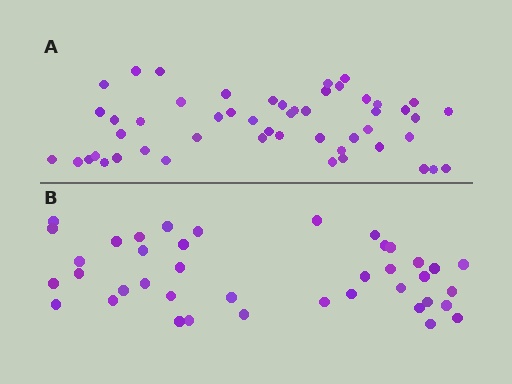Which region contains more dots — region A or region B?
Region A (the top region) has more dots.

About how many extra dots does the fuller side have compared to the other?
Region A has roughly 12 or so more dots than region B.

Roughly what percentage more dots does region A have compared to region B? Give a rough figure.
About 30% more.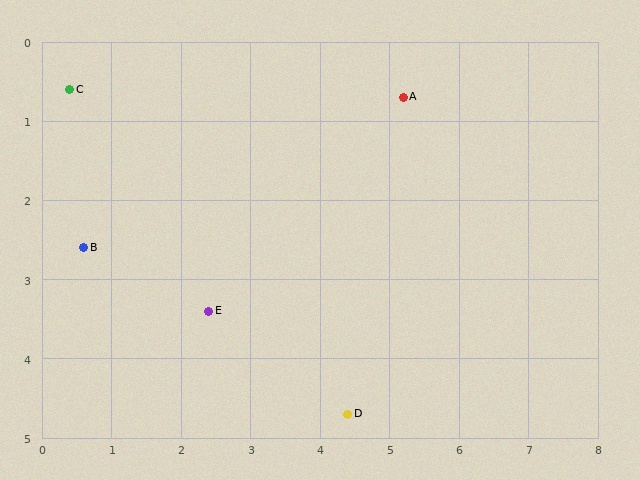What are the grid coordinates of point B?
Point B is at approximately (0.6, 2.6).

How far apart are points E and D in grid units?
Points E and D are about 2.4 grid units apart.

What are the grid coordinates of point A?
Point A is at approximately (5.2, 0.7).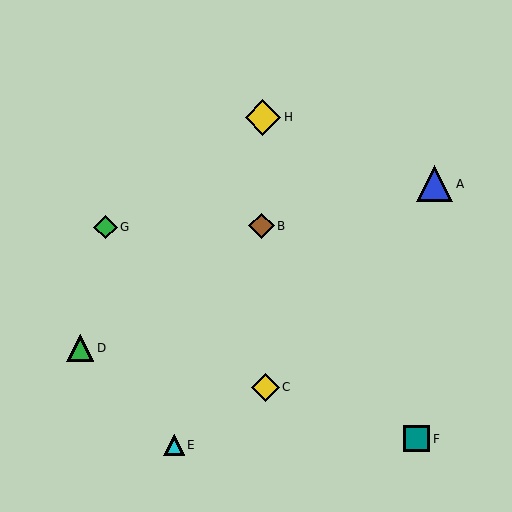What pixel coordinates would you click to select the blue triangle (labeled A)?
Click at (435, 184) to select the blue triangle A.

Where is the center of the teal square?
The center of the teal square is at (417, 439).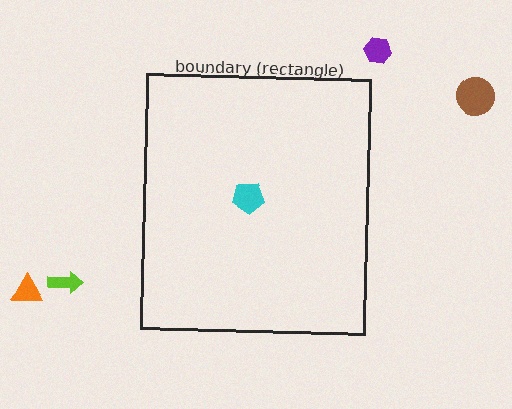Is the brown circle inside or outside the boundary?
Outside.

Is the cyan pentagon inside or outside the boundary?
Inside.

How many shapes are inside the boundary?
1 inside, 4 outside.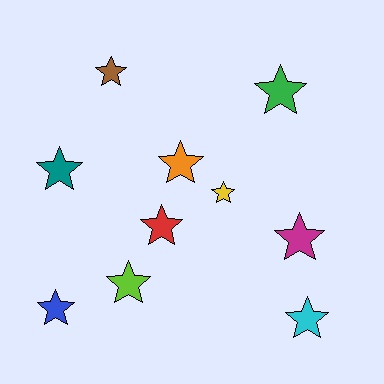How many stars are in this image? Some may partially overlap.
There are 10 stars.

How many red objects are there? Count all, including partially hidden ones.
There is 1 red object.